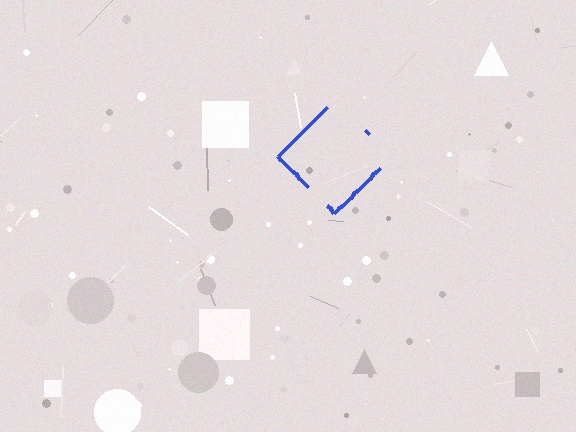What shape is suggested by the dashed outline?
The dashed outline suggests a diamond.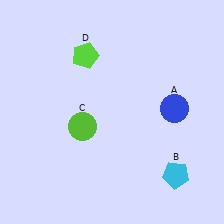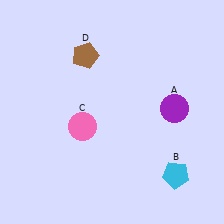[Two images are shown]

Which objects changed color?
A changed from blue to purple. C changed from lime to pink. D changed from lime to brown.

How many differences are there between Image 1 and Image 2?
There are 3 differences between the two images.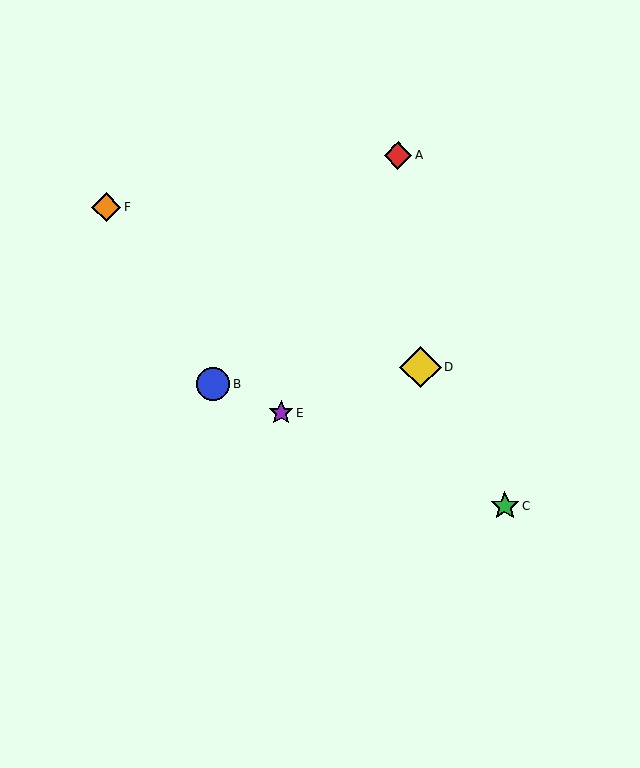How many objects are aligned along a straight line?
3 objects (B, C, E) are aligned along a straight line.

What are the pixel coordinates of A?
Object A is at (398, 155).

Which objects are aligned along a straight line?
Objects B, C, E are aligned along a straight line.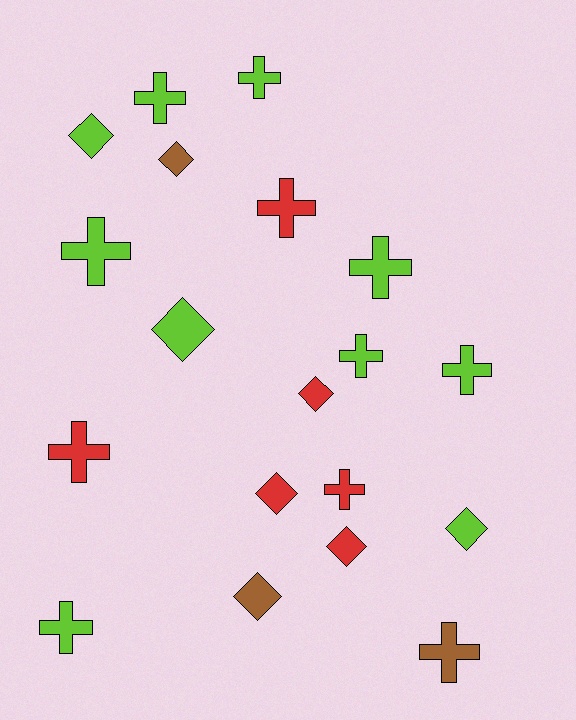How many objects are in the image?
There are 19 objects.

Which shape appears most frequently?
Cross, with 11 objects.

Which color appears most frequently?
Lime, with 10 objects.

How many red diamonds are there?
There are 3 red diamonds.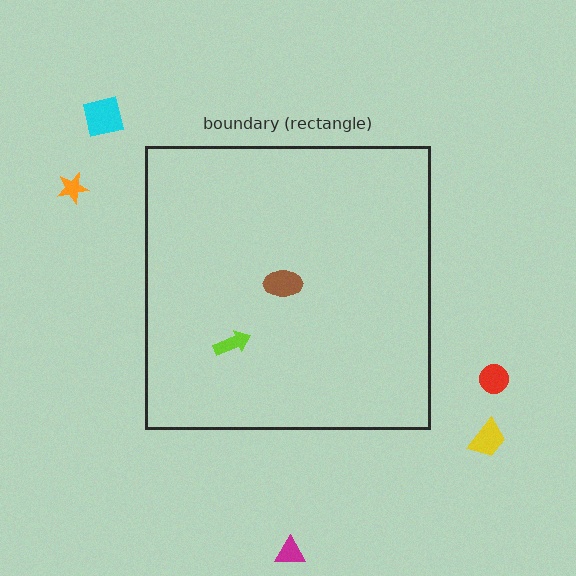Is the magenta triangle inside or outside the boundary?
Outside.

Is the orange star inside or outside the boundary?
Outside.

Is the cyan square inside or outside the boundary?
Outside.